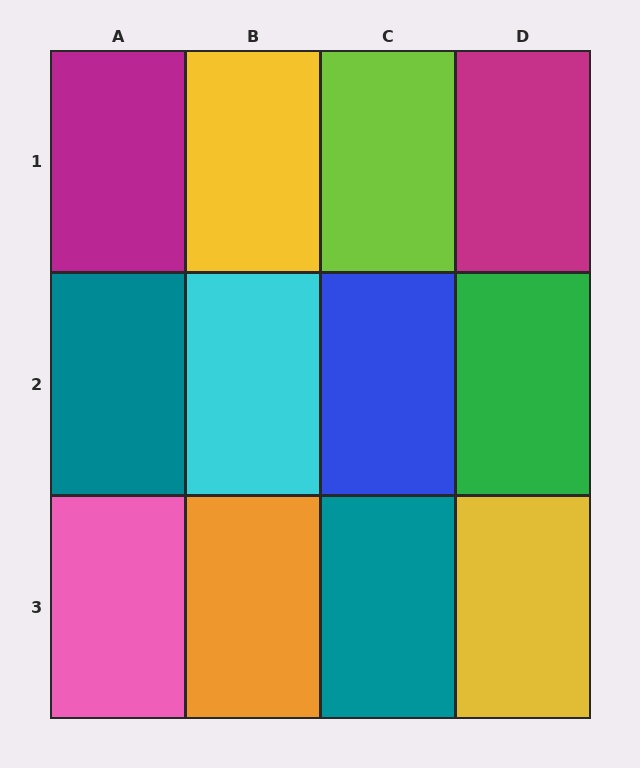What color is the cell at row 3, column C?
Teal.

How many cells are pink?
1 cell is pink.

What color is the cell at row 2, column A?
Teal.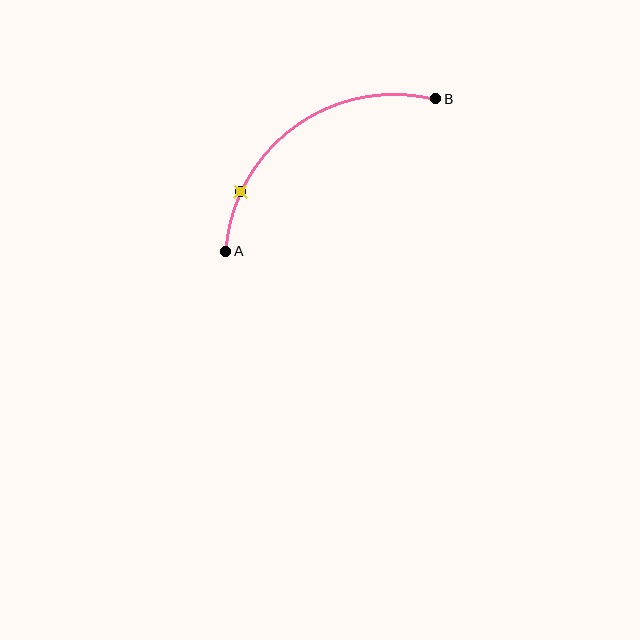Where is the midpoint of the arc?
The arc midpoint is the point on the curve farthest from the straight line joining A and B. It sits above and to the left of that line.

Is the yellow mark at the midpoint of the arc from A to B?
No. The yellow mark lies on the arc but is closer to endpoint A. The arc midpoint would be at the point on the curve equidistant along the arc from both A and B.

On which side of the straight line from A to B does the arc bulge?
The arc bulges above and to the left of the straight line connecting A and B.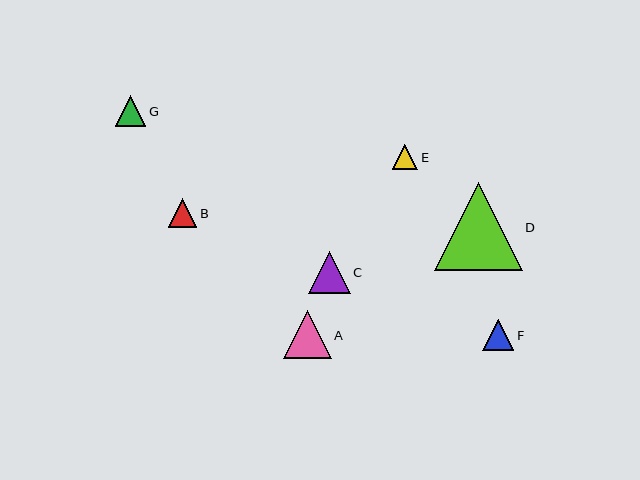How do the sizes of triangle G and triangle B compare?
Triangle G and triangle B are approximately the same size.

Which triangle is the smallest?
Triangle E is the smallest with a size of approximately 25 pixels.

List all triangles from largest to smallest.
From largest to smallest: D, A, C, F, G, B, E.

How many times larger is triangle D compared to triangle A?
Triangle D is approximately 1.8 times the size of triangle A.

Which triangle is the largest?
Triangle D is the largest with a size of approximately 88 pixels.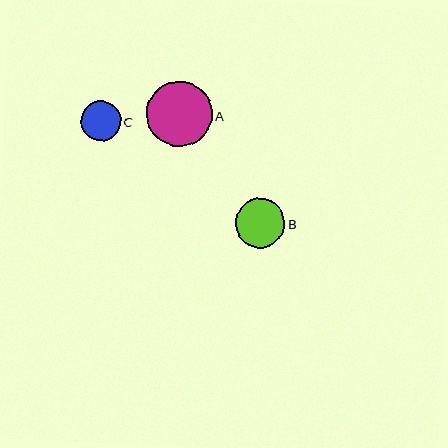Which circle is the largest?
Circle A is the largest with a size of approximately 66 pixels.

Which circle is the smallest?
Circle C is the smallest with a size of approximately 40 pixels.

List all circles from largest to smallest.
From largest to smallest: A, B, C.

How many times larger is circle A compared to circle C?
Circle A is approximately 1.6 times the size of circle C.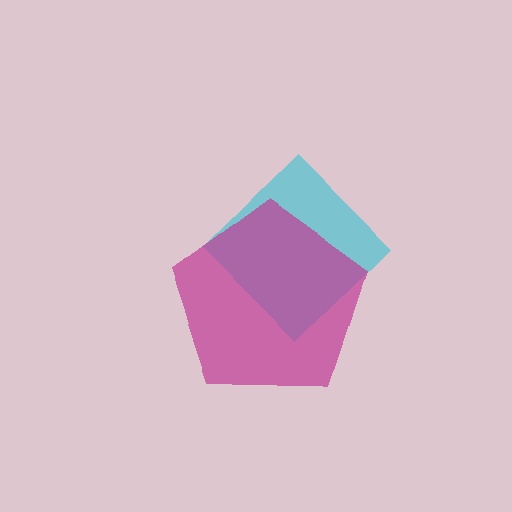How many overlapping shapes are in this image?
There are 2 overlapping shapes in the image.